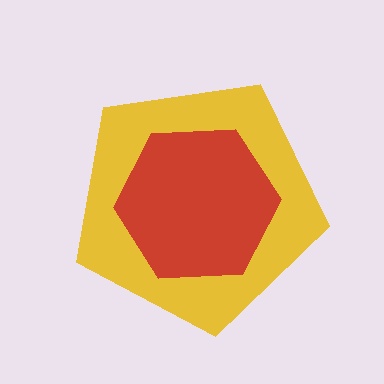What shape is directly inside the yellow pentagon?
The red hexagon.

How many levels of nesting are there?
2.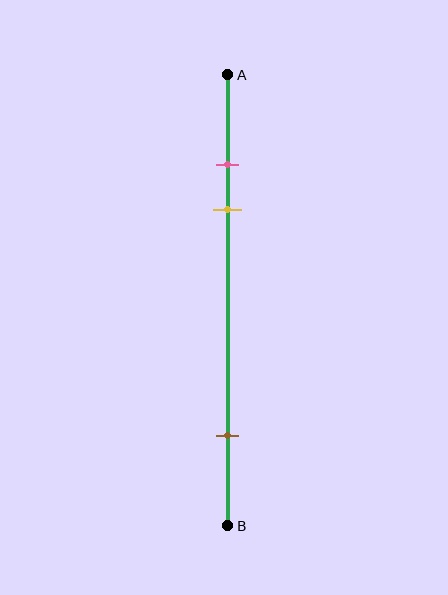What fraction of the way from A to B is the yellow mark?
The yellow mark is approximately 30% (0.3) of the way from A to B.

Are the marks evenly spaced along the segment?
No, the marks are not evenly spaced.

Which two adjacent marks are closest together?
The pink and yellow marks are the closest adjacent pair.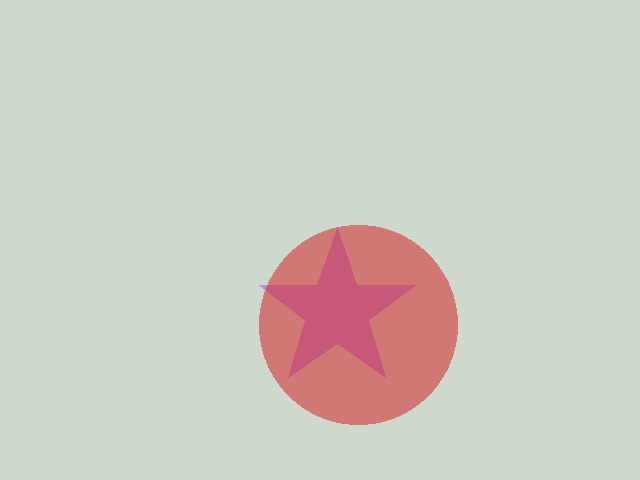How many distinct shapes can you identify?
There are 2 distinct shapes: a purple star, a red circle.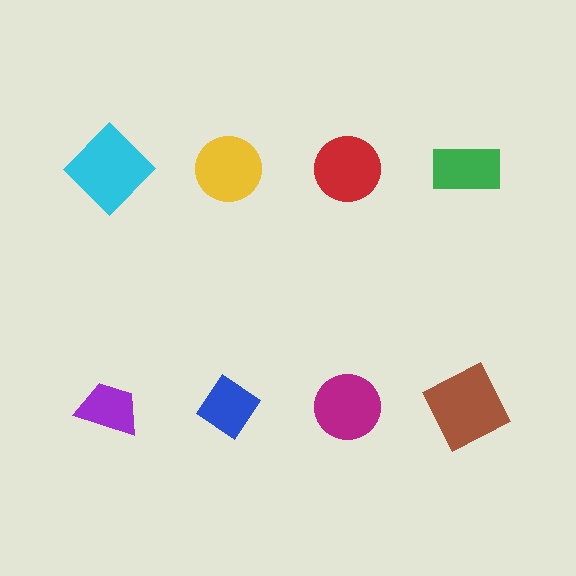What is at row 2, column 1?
A purple trapezoid.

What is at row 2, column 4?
A brown square.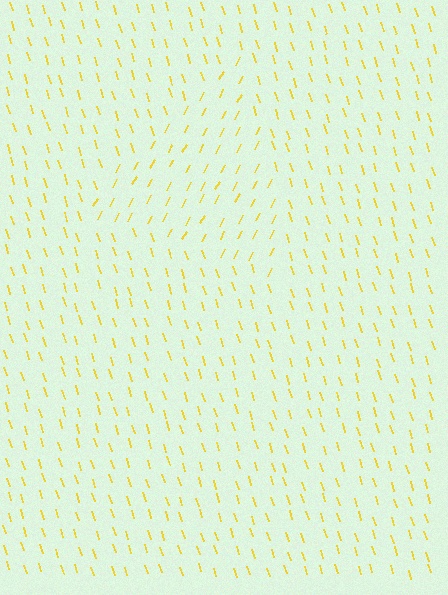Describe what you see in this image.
The image is filled with small yellow line segments. A triangle region in the image has lines oriented differently from the surrounding lines, creating a visible texture boundary.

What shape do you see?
I see a triangle.